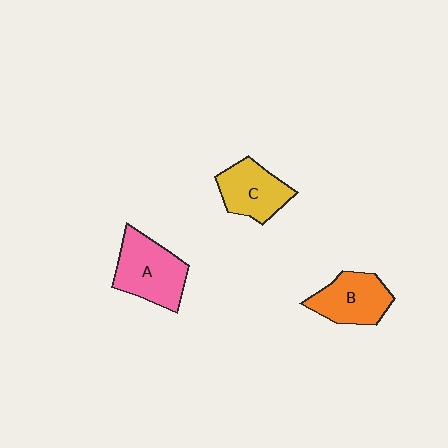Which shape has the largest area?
Shape A (pink).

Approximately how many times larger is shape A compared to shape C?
Approximately 1.2 times.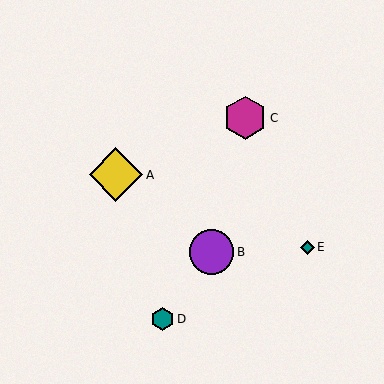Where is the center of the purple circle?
The center of the purple circle is at (212, 252).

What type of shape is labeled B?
Shape B is a purple circle.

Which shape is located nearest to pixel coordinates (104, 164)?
The yellow diamond (labeled A) at (116, 175) is nearest to that location.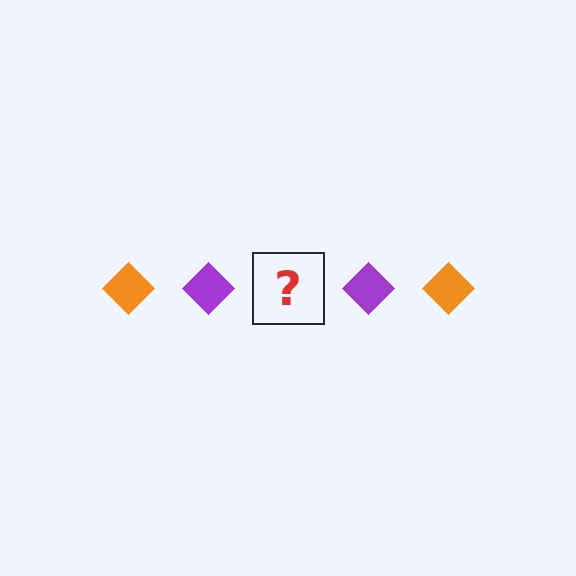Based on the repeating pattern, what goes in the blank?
The blank should be an orange diamond.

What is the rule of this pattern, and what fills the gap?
The rule is that the pattern cycles through orange, purple diamonds. The gap should be filled with an orange diamond.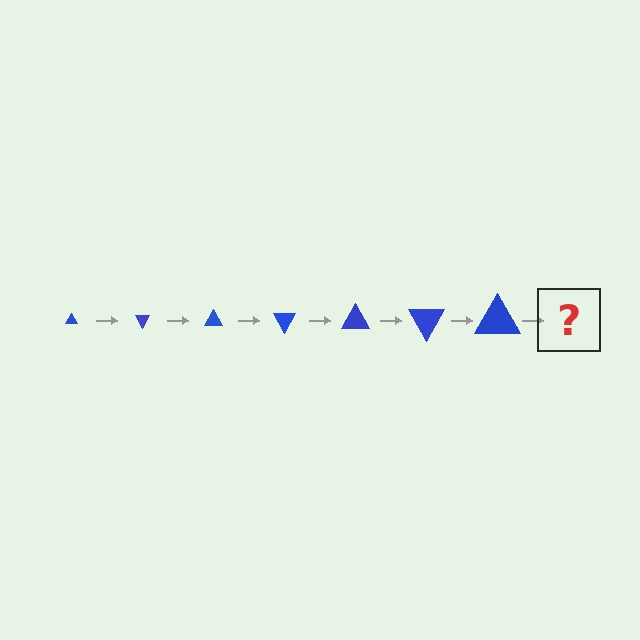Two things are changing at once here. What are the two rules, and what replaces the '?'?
The two rules are that the triangle grows larger each step and it rotates 60 degrees each step. The '?' should be a triangle, larger than the previous one and rotated 420 degrees from the start.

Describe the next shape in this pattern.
It should be a triangle, larger than the previous one and rotated 420 degrees from the start.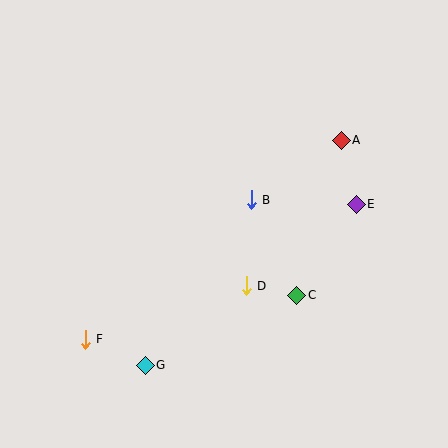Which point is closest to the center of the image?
Point B at (251, 200) is closest to the center.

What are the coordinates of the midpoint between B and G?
The midpoint between B and G is at (198, 282).